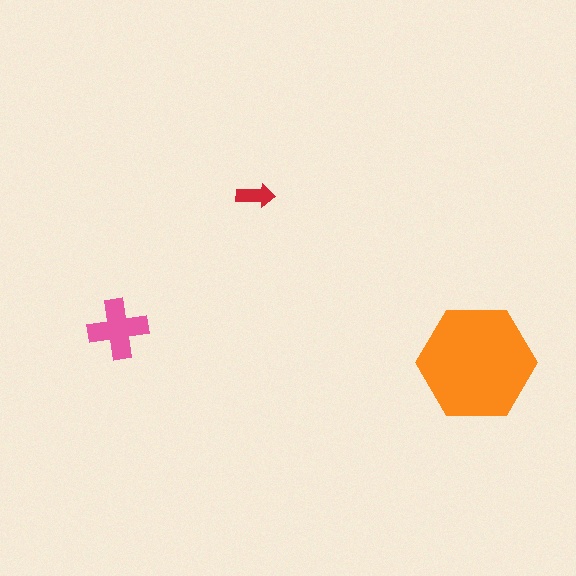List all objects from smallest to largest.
The red arrow, the pink cross, the orange hexagon.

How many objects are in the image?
There are 3 objects in the image.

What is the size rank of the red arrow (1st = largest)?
3rd.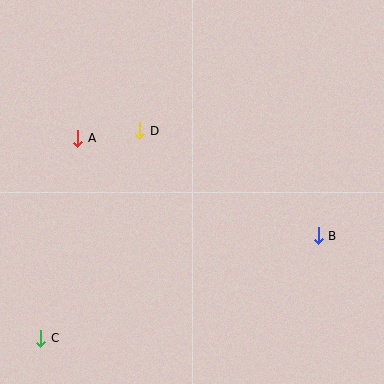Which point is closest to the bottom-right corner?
Point B is closest to the bottom-right corner.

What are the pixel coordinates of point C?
Point C is at (41, 338).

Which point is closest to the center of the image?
Point D at (140, 131) is closest to the center.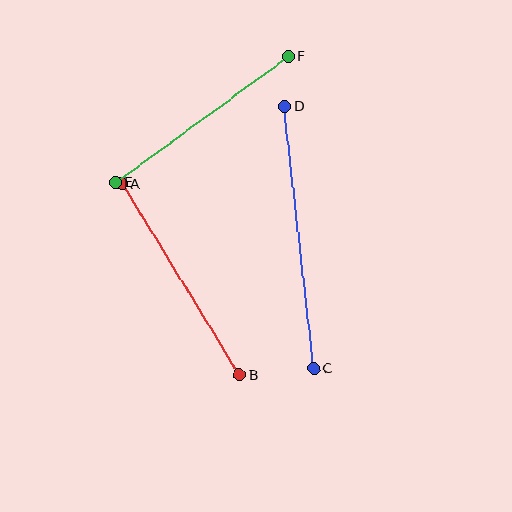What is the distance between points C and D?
The distance is approximately 263 pixels.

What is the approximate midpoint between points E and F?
The midpoint is at approximately (202, 119) pixels.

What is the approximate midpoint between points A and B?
The midpoint is at approximately (181, 279) pixels.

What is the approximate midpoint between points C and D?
The midpoint is at approximately (299, 238) pixels.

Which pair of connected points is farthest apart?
Points C and D are farthest apart.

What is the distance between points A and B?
The distance is approximately 225 pixels.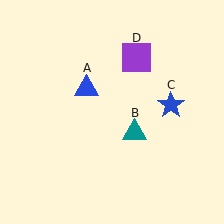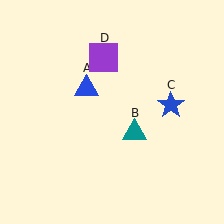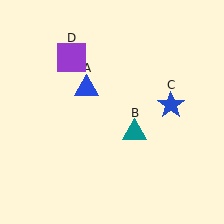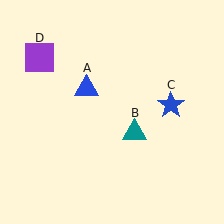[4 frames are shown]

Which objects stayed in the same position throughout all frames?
Blue triangle (object A) and teal triangle (object B) and blue star (object C) remained stationary.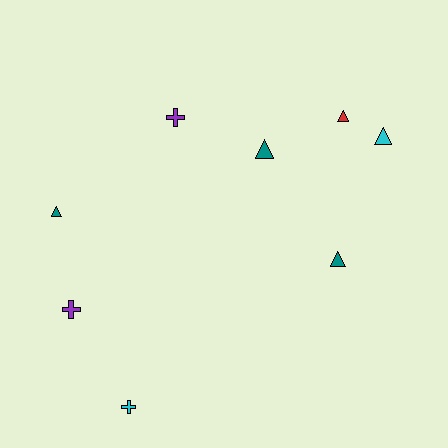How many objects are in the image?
There are 8 objects.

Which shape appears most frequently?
Triangle, with 5 objects.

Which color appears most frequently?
Teal, with 3 objects.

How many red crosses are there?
There are no red crosses.